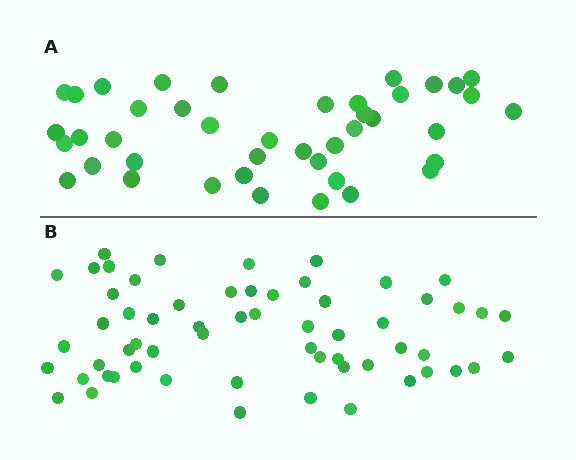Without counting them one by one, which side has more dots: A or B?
Region B (the bottom region) has more dots.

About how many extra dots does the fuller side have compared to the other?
Region B has approximately 20 more dots than region A.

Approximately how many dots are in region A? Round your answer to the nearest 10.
About 40 dots. (The exact count is 42, which rounds to 40.)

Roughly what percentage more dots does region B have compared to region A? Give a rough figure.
About 45% more.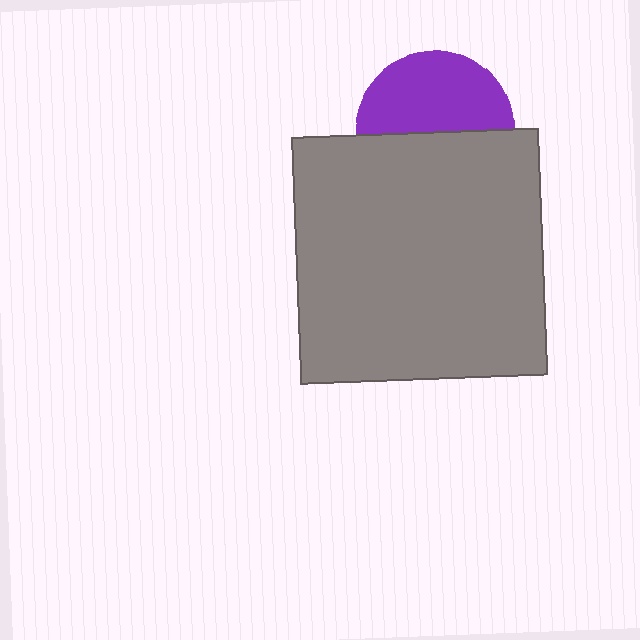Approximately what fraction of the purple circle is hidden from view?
Roughly 49% of the purple circle is hidden behind the gray square.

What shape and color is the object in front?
The object in front is a gray square.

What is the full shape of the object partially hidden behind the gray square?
The partially hidden object is a purple circle.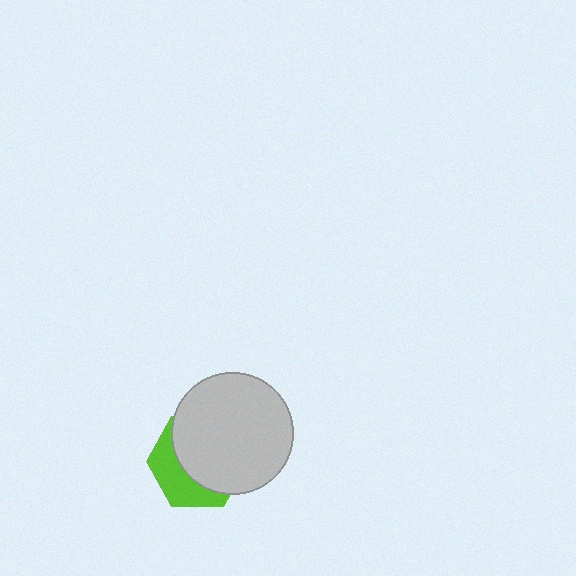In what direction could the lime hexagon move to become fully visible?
The lime hexagon could move toward the lower-left. That would shift it out from behind the light gray circle entirely.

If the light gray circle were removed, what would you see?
You would see the complete lime hexagon.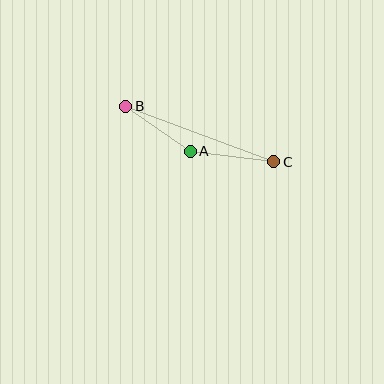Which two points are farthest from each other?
Points B and C are farthest from each other.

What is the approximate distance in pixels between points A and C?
The distance between A and C is approximately 84 pixels.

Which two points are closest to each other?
Points A and B are closest to each other.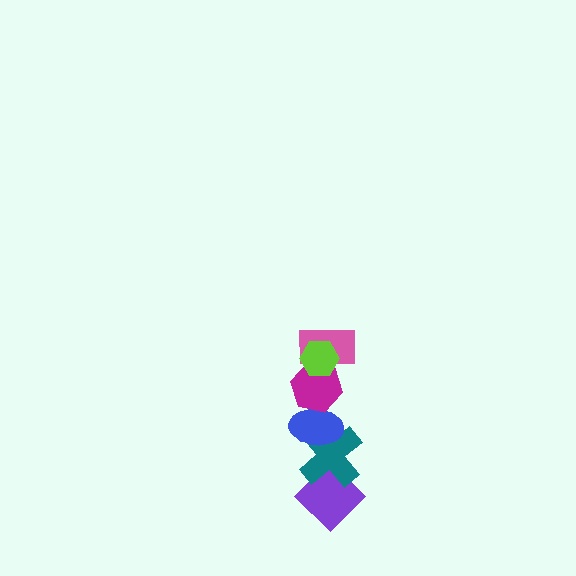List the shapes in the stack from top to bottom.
From top to bottom: the lime hexagon, the pink rectangle, the magenta hexagon, the blue ellipse, the teal cross, the purple diamond.